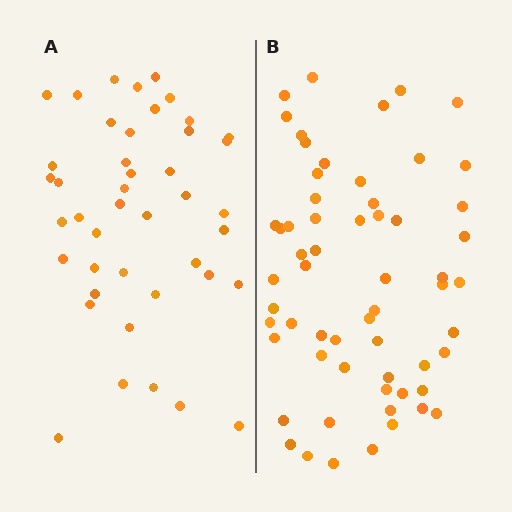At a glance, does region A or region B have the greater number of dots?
Region B (the right region) has more dots.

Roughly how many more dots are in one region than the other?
Region B has approximately 15 more dots than region A.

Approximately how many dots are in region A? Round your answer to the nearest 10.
About 40 dots. (The exact count is 43, which rounds to 40.)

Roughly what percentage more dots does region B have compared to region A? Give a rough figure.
About 40% more.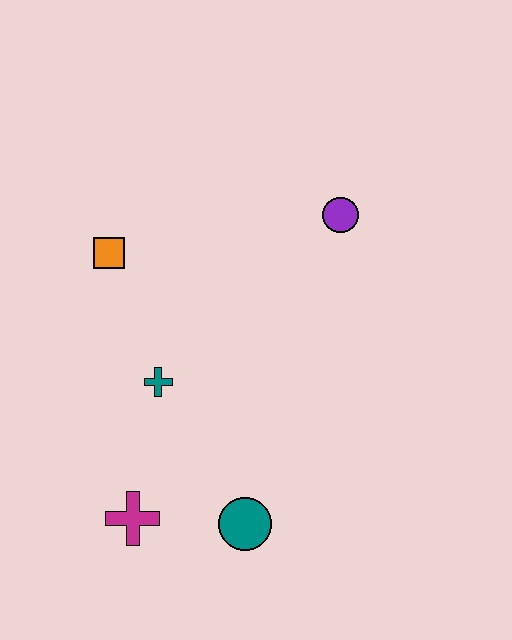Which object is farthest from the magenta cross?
The purple circle is farthest from the magenta cross.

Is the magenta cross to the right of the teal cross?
No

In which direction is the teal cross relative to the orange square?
The teal cross is below the orange square.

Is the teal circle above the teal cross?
No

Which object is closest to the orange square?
The teal cross is closest to the orange square.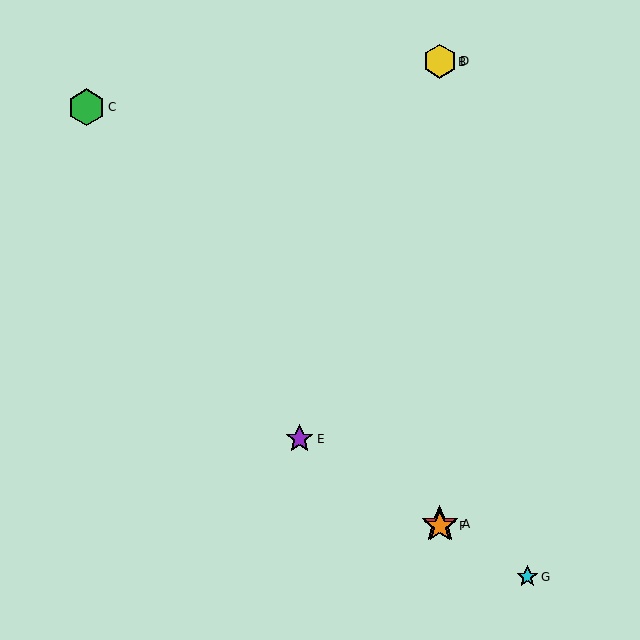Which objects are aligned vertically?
Objects A, B, D, F are aligned vertically.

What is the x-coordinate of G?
Object G is at x≈527.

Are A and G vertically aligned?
No, A is at x≈440 and G is at x≈527.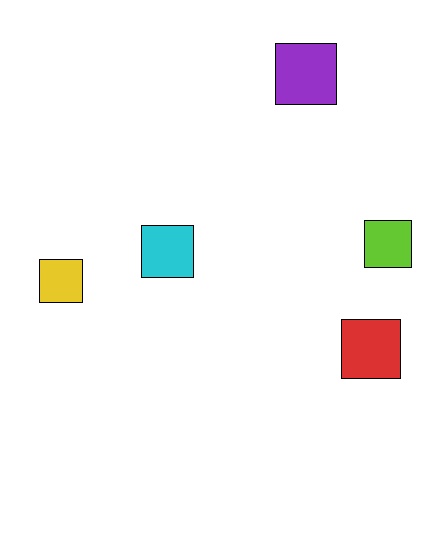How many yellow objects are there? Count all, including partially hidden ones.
There is 1 yellow object.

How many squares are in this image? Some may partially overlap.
There are 5 squares.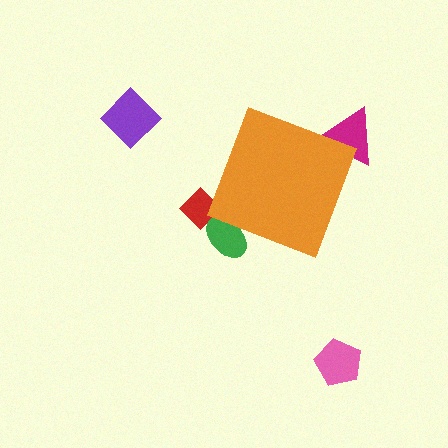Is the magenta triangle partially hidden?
Yes, the magenta triangle is partially hidden behind the orange diamond.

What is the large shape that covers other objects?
An orange diamond.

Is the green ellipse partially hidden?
Yes, the green ellipse is partially hidden behind the orange diamond.